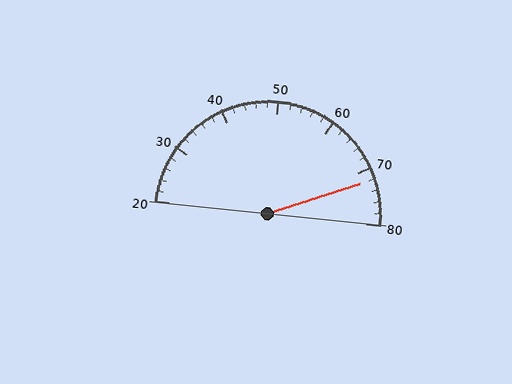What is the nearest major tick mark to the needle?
The nearest major tick mark is 70.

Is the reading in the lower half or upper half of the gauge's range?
The reading is in the upper half of the range (20 to 80).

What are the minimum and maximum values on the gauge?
The gauge ranges from 20 to 80.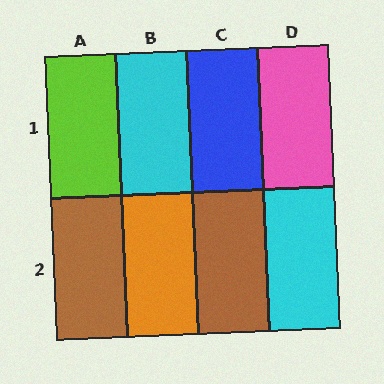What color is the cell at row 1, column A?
Lime.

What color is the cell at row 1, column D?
Pink.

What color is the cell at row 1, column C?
Blue.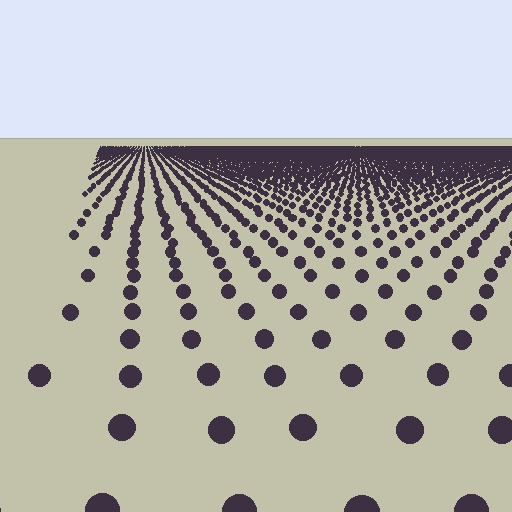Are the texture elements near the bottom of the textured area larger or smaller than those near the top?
Larger. Near the bottom, elements are closer to the viewer and appear at a bigger on-screen size.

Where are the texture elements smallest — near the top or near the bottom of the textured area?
Near the top.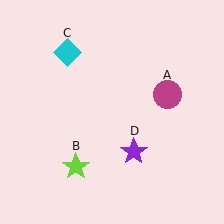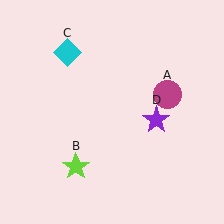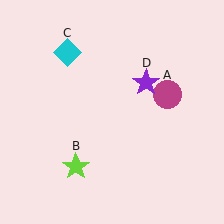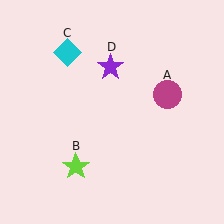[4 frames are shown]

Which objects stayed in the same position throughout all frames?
Magenta circle (object A) and lime star (object B) and cyan diamond (object C) remained stationary.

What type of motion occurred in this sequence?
The purple star (object D) rotated counterclockwise around the center of the scene.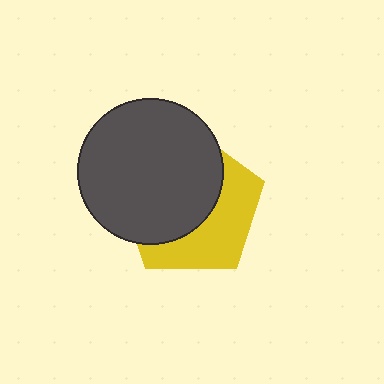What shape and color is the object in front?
The object in front is a dark gray circle.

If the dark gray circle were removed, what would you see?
You would see the complete yellow pentagon.